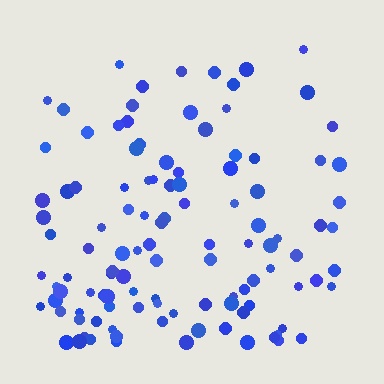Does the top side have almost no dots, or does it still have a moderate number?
Still a moderate number, just noticeably fewer than the bottom.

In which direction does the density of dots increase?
From top to bottom, with the bottom side densest.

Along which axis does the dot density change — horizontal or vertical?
Vertical.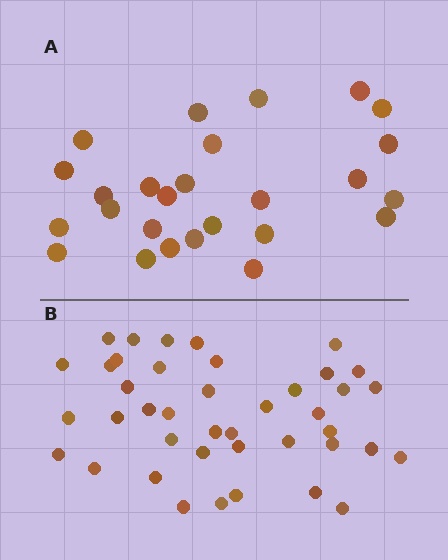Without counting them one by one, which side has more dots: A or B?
Region B (the bottom region) has more dots.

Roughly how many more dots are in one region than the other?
Region B has approximately 15 more dots than region A.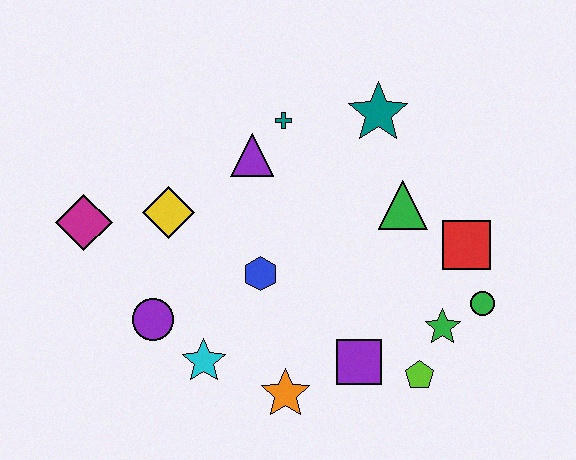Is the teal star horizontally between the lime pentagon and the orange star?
Yes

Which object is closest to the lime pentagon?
The green star is closest to the lime pentagon.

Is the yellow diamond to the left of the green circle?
Yes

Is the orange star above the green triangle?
No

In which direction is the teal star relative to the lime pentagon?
The teal star is above the lime pentagon.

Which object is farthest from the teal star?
The magenta diamond is farthest from the teal star.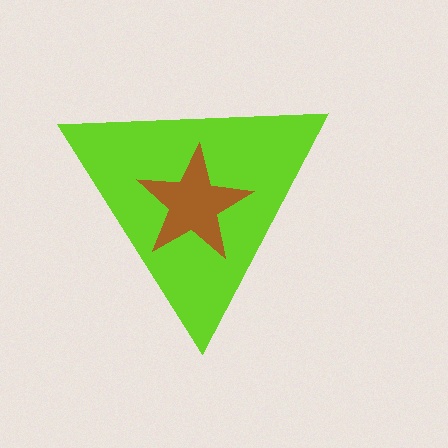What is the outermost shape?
The lime triangle.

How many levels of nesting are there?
2.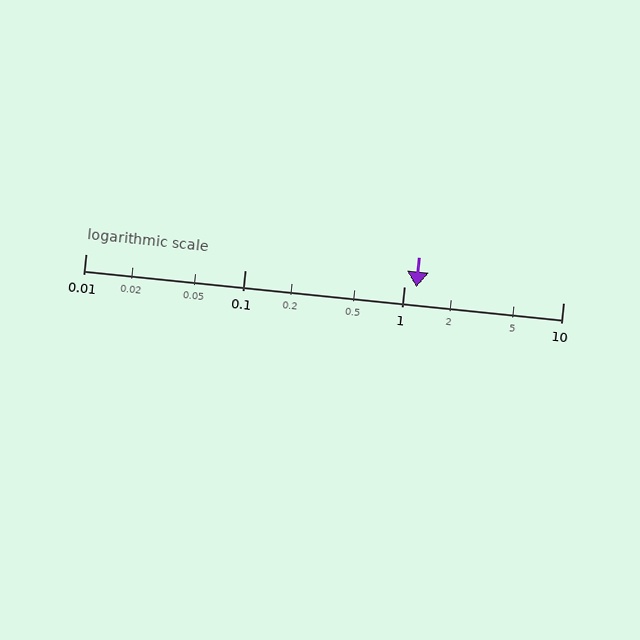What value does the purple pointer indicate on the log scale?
The pointer indicates approximately 1.2.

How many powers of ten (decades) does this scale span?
The scale spans 3 decades, from 0.01 to 10.